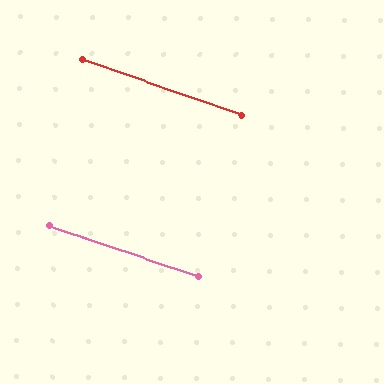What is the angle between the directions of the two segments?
Approximately 0 degrees.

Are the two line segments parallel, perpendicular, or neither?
Parallel — their directions differ by only 0.5°.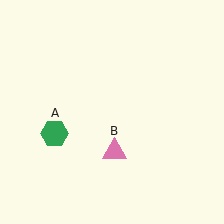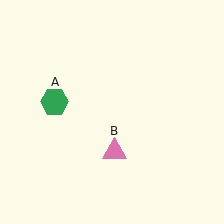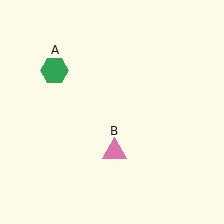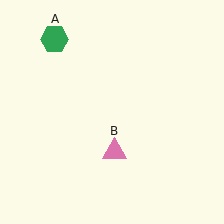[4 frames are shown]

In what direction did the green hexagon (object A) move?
The green hexagon (object A) moved up.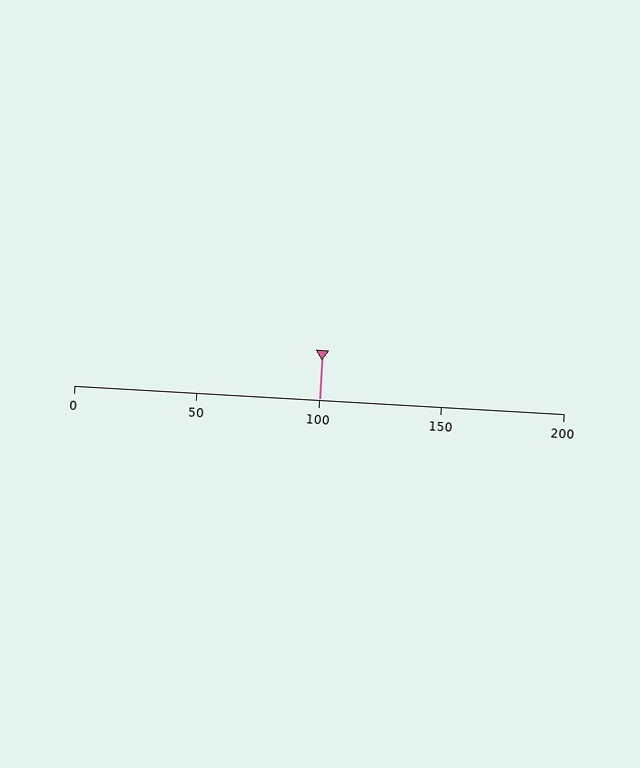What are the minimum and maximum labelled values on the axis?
The axis runs from 0 to 200.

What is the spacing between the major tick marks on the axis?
The major ticks are spaced 50 apart.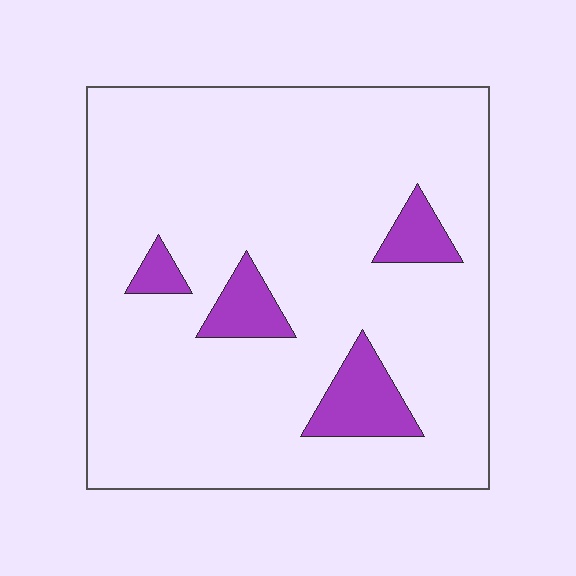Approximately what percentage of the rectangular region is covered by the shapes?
Approximately 10%.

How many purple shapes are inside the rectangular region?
4.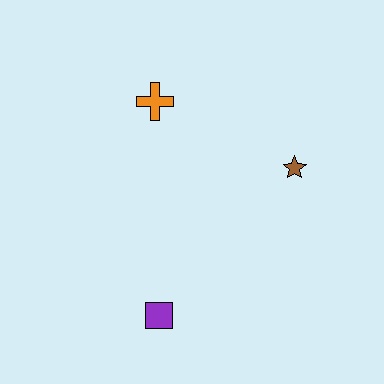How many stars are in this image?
There is 1 star.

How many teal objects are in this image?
There are no teal objects.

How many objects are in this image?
There are 3 objects.